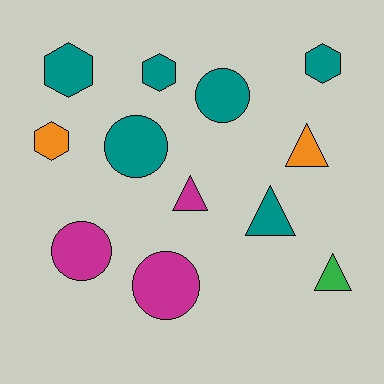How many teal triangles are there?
There is 1 teal triangle.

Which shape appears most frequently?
Hexagon, with 4 objects.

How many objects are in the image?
There are 12 objects.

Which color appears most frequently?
Teal, with 6 objects.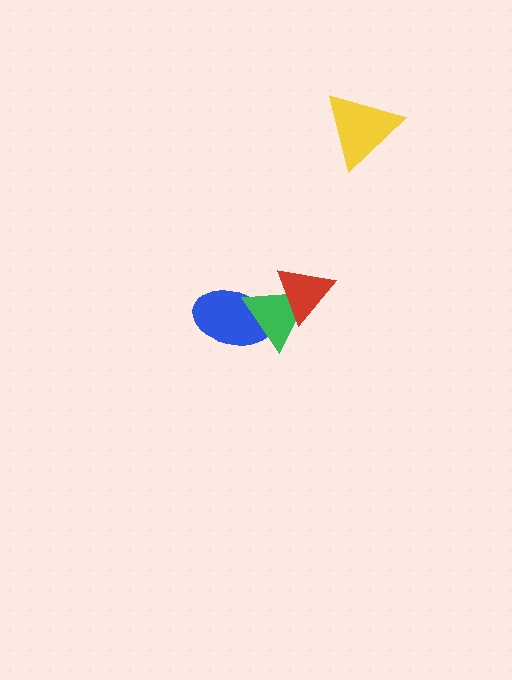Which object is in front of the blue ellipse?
The green triangle is in front of the blue ellipse.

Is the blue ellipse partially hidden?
Yes, it is partially covered by another shape.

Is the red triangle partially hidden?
No, no other shape covers it.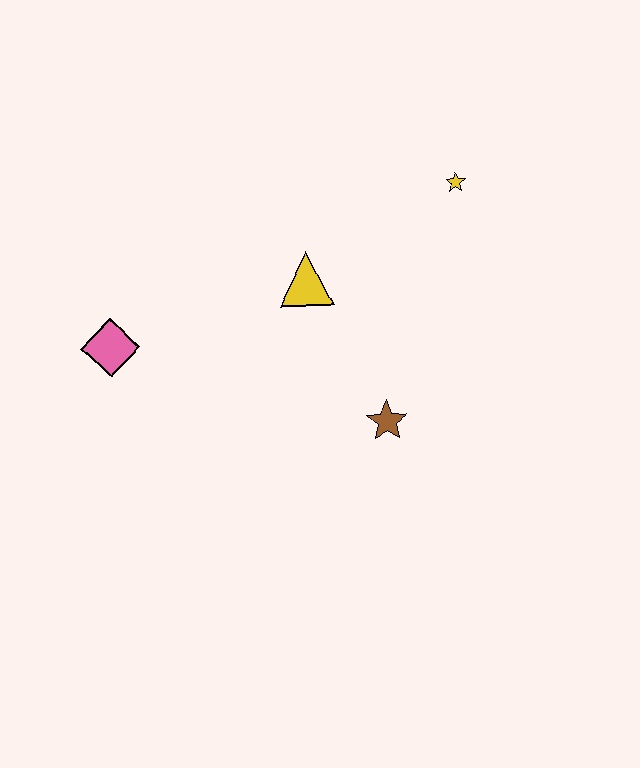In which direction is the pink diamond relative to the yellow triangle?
The pink diamond is to the left of the yellow triangle.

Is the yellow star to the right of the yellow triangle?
Yes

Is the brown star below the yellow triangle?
Yes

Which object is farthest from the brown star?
The pink diamond is farthest from the brown star.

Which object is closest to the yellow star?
The yellow triangle is closest to the yellow star.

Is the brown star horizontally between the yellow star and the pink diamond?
Yes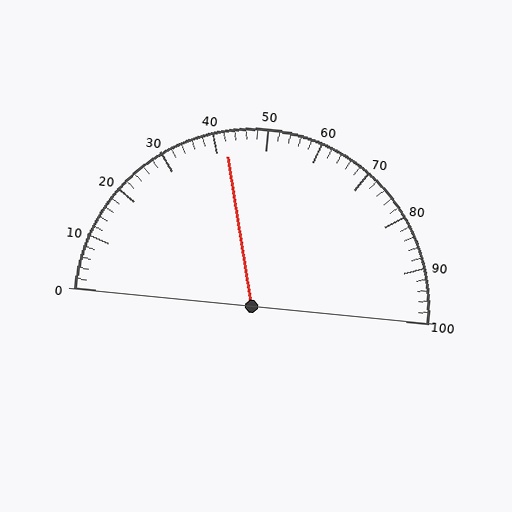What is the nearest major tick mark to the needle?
The nearest major tick mark is 40.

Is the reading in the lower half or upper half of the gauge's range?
The reading is in the lower half of the range (0 to 100).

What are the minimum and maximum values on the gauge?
The gauge ranges from 0 to 100.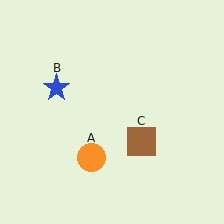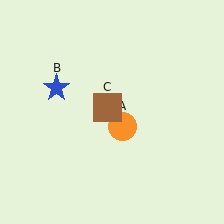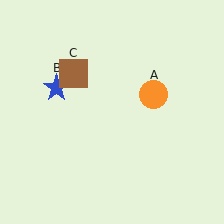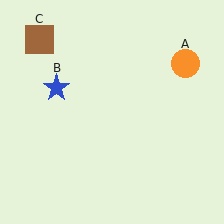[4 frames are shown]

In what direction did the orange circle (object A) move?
The orange circle (object A) moved up and to the right.